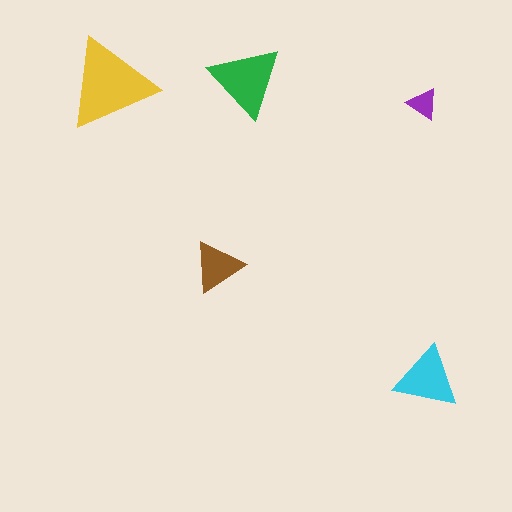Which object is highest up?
The green triangle is topmost.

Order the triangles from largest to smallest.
the yellow one, the green one, the cyan one, the brown one, the purple one.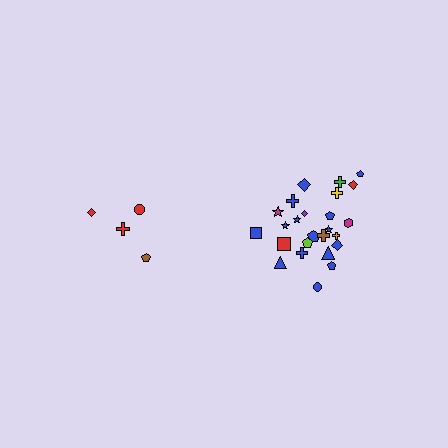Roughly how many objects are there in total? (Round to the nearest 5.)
Roughly 30 objects in total.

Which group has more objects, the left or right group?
The right group.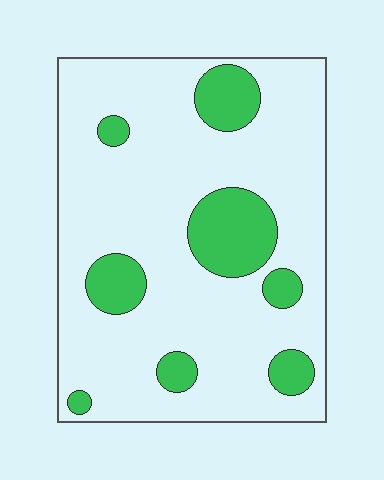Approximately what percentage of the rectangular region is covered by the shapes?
Approximately 20%.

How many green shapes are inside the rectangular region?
8.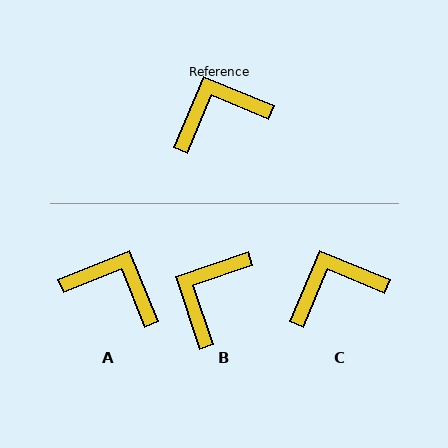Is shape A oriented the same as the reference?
No, it is off by about 46 degrees.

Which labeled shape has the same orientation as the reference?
C.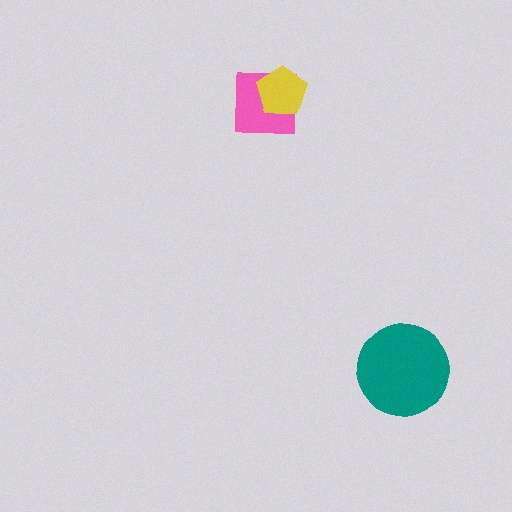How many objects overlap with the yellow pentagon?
1 object overlaps with the yellow pentagon.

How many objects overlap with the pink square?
1 object overlaps with the pink square.